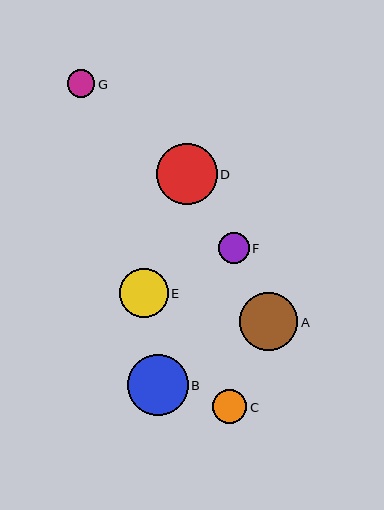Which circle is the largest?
Circle B is the largest with a size of approximately 61 pixels.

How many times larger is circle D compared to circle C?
Circle D is approximately 1.8 times the size of circle C.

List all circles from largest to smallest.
From largest to smallest: B, D, A, E, C, F, G.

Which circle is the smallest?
Circle G is the smallest with a size of approximately 28 pixels.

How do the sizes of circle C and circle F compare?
Circle C and circle F are approximately the same size.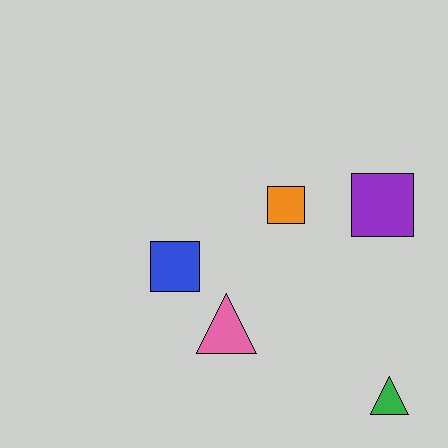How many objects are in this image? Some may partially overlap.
There are 5 objects.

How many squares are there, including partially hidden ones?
There are 3 squares.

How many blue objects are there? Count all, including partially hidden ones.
There is 1 blue object.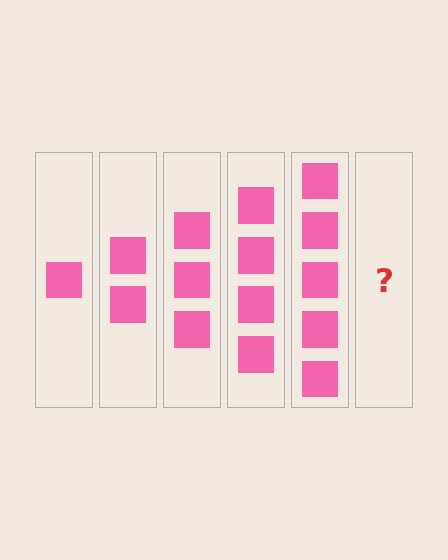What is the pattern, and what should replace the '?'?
The pattern is that each step adds one more square. The '?' should be 6 squares.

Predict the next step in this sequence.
The next step is 6 squares.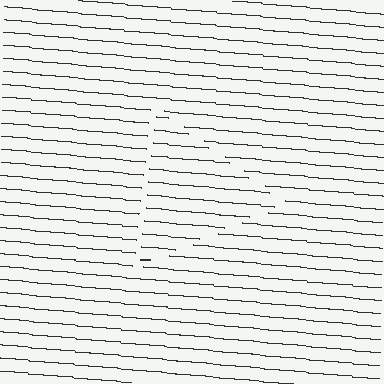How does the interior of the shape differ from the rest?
The interior of the shape contains the same grating, shifted by half a period — the contour is defined by the phase discontinuity where line-ends from the inner and outer gratings abut.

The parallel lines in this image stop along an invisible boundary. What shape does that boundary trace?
An illusory triangle. The interior of the shape contains the same grating, shifted by half a period — the contour is defined by the phase discontinuity where line-ends from the inner and outer gratings abut.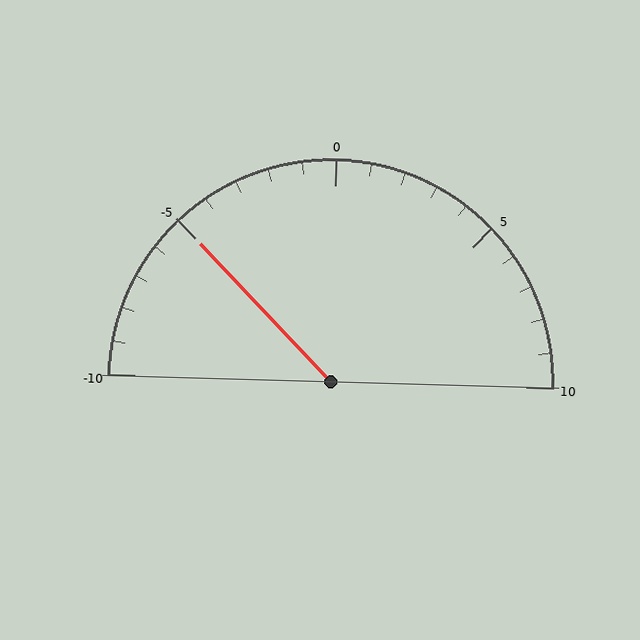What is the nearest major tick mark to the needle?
The nearest major tick mark is -5.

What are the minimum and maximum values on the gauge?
The gauge ranges from -10 to 10.